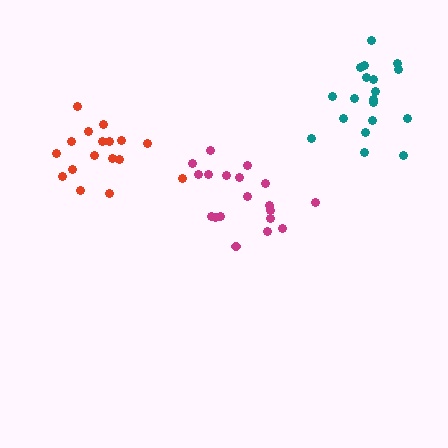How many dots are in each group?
Group 1: 17 dots, Group 2: 19 dots, Group 3: 19 dots (55 total).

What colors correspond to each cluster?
The clusters are colored: red, magenta, teal.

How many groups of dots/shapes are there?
There are 3 groups.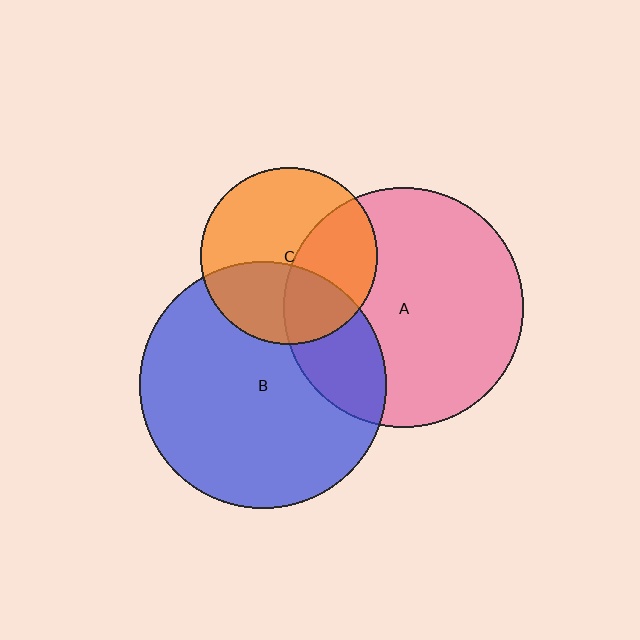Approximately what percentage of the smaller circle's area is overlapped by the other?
Approximately 35%.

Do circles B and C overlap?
Yes.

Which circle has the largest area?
Circle B (blue).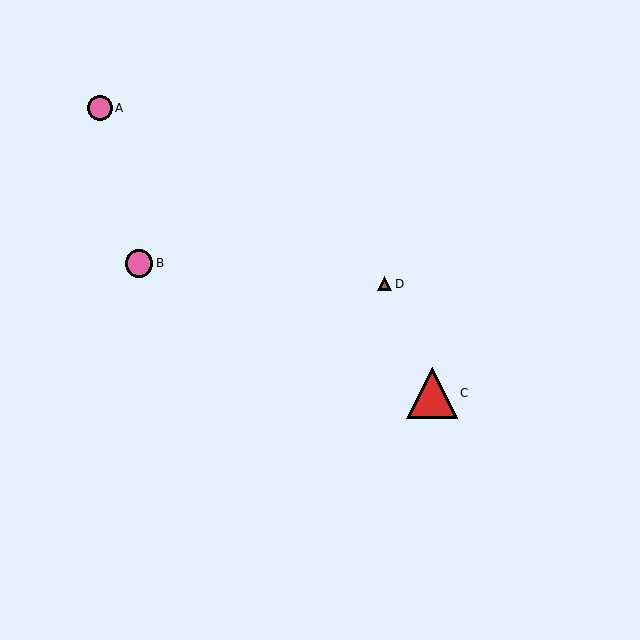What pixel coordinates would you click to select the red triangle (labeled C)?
Click at (432, 393) to select the red triangle C.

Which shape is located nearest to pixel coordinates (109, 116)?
The pink circle (labeled A) at (100, 108) is nearest to that location.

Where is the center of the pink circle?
The center of the pink circle is at (139, 263).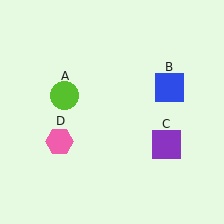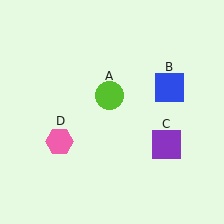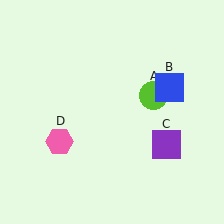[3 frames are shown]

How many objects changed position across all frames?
1 object changed position: lime circle (object A).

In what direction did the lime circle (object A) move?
The lime circle (object A) moved right.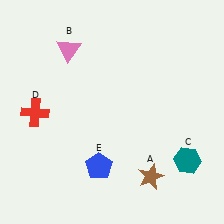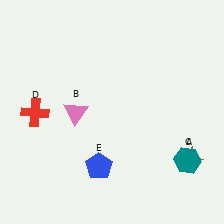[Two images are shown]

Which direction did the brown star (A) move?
The brown star (A) moved right.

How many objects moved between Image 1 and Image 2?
2 objects moved between the two images.